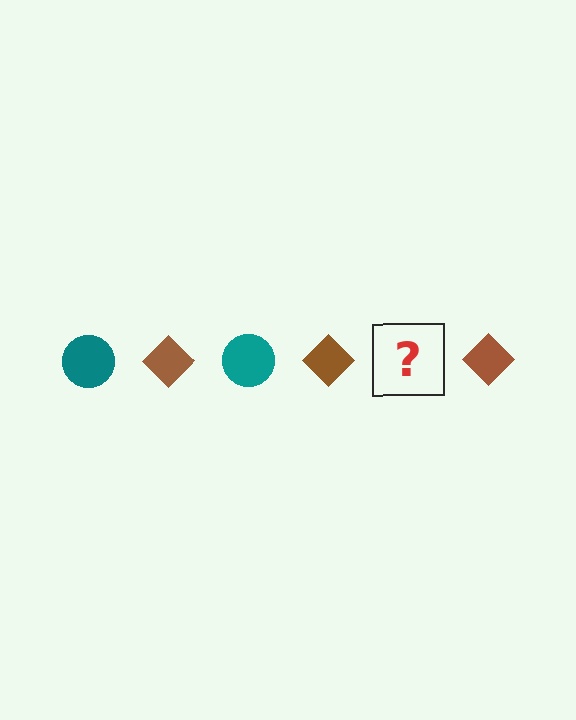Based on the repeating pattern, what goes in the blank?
The blank should be a teal circle.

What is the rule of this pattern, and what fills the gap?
The rule is that the pattern alternates between teal circle and brown diamond. The gap should be filled with a teal circle.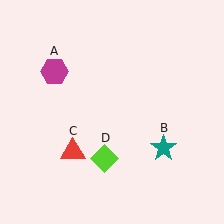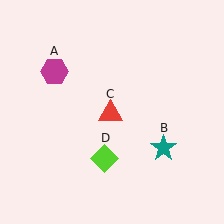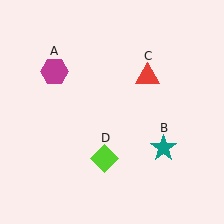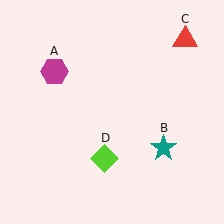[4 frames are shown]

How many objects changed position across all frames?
1 object changed position: red triangle (object C).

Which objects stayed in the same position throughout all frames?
Magenta hexagon (object A) and teal star (object B) and lime diamond (object D) remained stationary.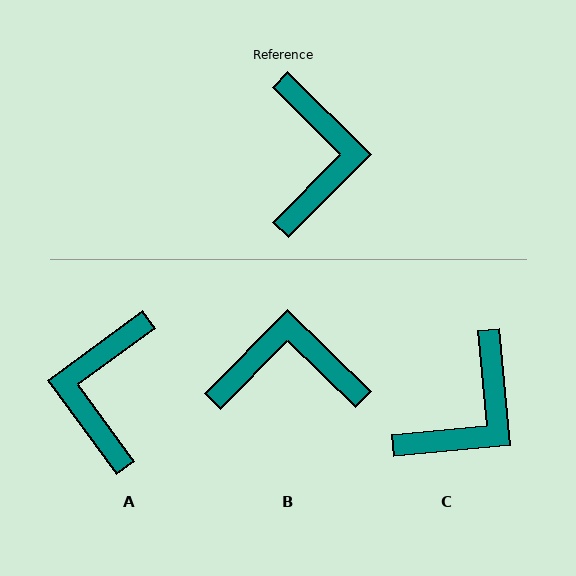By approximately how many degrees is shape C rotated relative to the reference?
Approximately 40 degrees clockwise.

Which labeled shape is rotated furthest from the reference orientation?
A, about 171 degrees away.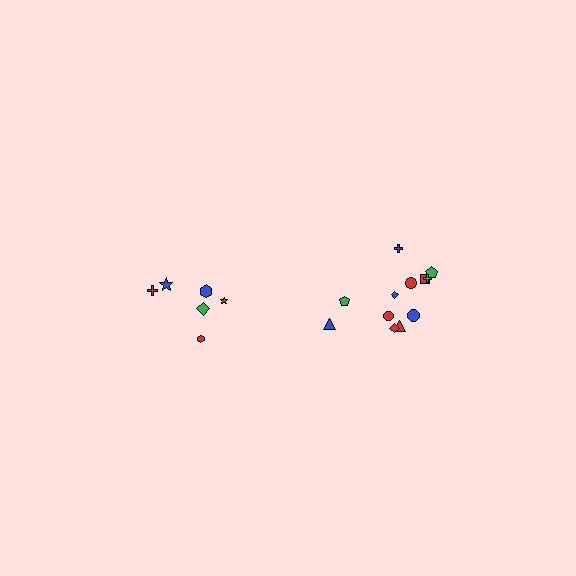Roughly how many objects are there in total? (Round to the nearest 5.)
Roughly 20 objects in total.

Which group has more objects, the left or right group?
The right group.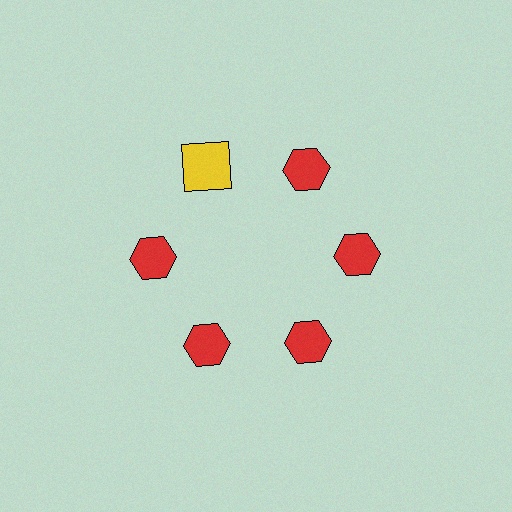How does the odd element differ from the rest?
It differs in both color (yellow instead of red) and shape (square instead of hexagon).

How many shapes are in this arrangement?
There are 6 shapes arranged in a ring pattern.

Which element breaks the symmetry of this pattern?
The yellow square at roughly the 11 o'clock position breaks the symmetry. All other shapes are red hexagons.